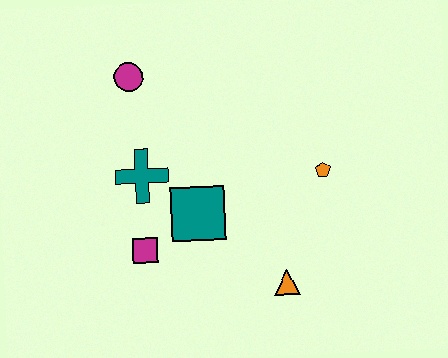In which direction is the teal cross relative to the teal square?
The teal cross is to the left of the teal square.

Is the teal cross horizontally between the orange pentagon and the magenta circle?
Yes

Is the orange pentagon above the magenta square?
Yes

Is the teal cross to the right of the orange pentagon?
No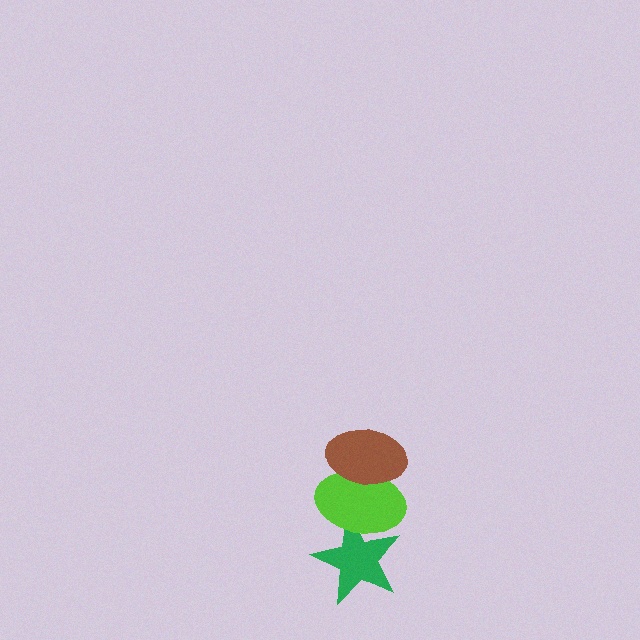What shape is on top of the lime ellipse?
The brown ellipse is on top of the lime ellipse.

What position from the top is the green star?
The green star is 3rd from the top.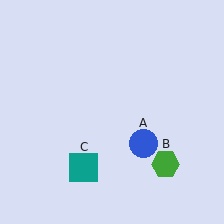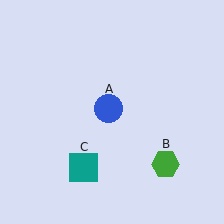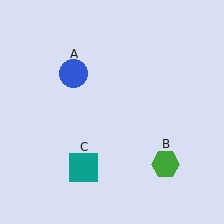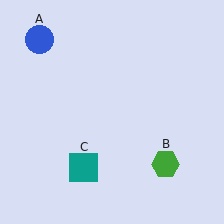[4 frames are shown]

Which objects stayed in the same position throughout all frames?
Green hexagon (object B) and teal square (object C) remained stationary.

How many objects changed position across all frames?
1 object changed position: blue circle (object A).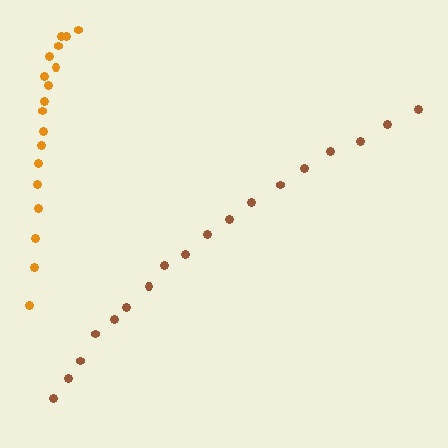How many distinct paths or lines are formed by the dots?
There are 2 distinct paths.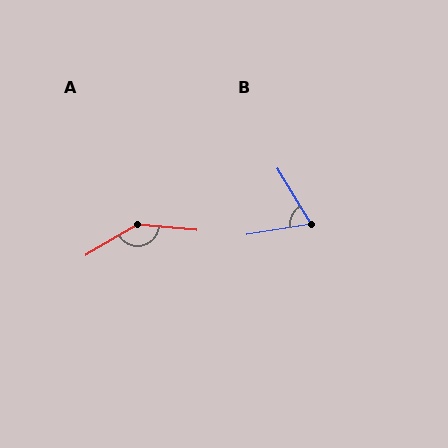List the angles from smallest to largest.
B (69°), A (144°).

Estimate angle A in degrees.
Approximately 144 degrees.